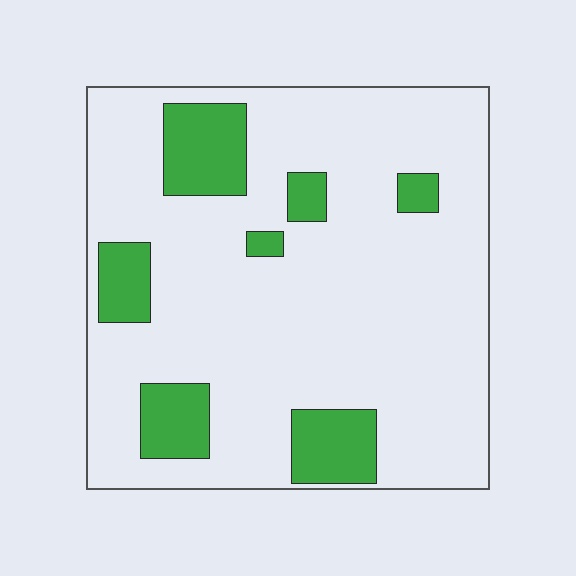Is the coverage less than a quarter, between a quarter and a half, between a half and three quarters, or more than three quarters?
Less than a quarter.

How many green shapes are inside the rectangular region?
7.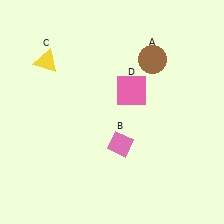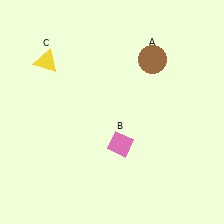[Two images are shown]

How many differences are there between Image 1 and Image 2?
There is 1 difference between the two images.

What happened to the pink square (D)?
The pink square (D) was removed in Image 2. It was in the top-right area of Image 1.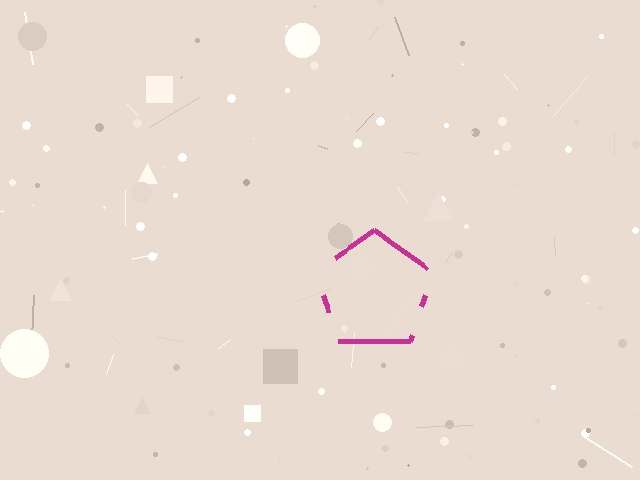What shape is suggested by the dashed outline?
The dashed outline suggests a pentagon.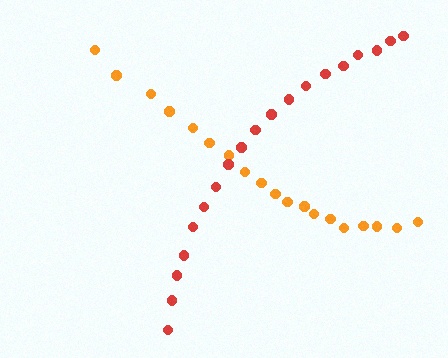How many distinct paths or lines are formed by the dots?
There are 2 distinct paths.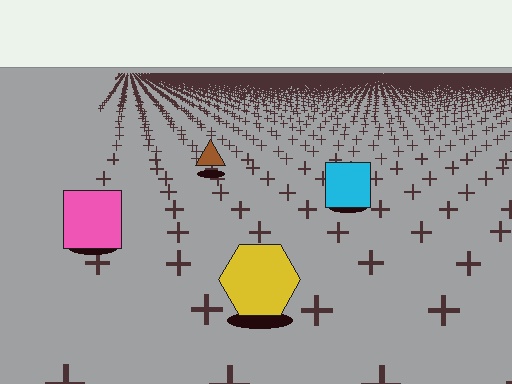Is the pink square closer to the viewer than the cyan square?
Yes. The pink square is closer — you can tell from the texture gradient: the ground texture is coarser near it.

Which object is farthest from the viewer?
The brown triangle is farthest from the viewer. It appears smaller and the ground texture around it is denser.